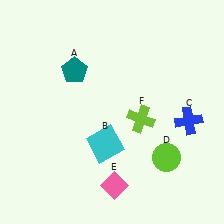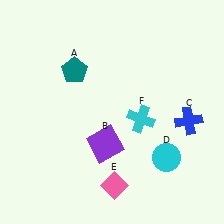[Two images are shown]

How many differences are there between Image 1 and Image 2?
There are 3 differences between the two images.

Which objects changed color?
B changed from cyan to purple. D changed from lime to cyan. F changed from lime to cyan.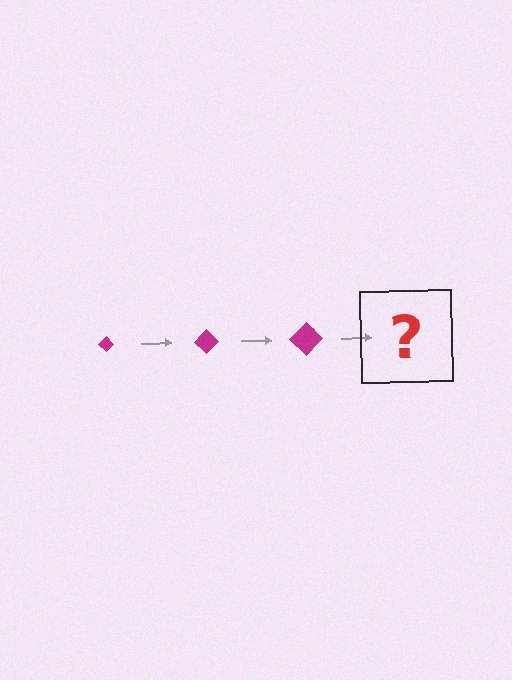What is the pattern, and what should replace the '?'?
The pattern is that the diamond gets progressively larger each step. The '?' should be a magenta diamond, larger than the previous one.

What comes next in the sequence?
The next element should be a magenta diamond, larger than the previous one.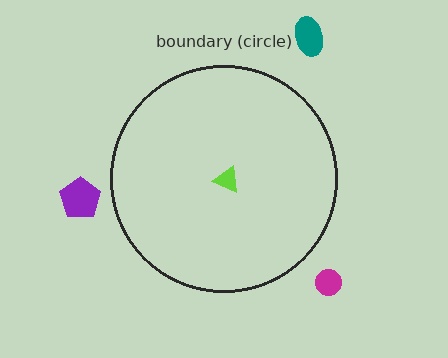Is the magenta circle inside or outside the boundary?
Outside.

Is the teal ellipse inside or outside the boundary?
Outside.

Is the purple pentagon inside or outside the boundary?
Outside.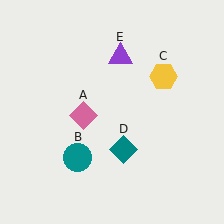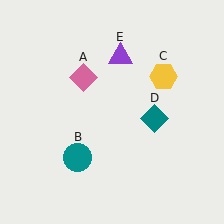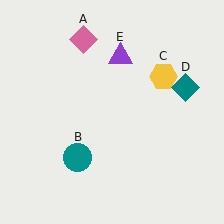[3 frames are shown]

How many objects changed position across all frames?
2 objects changed position: pink diamond (object A), teal diamond (object D).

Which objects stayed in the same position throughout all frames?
Teal circle (object B) and yellow hexagon (object C) and purple triangle (object E) remained stationary.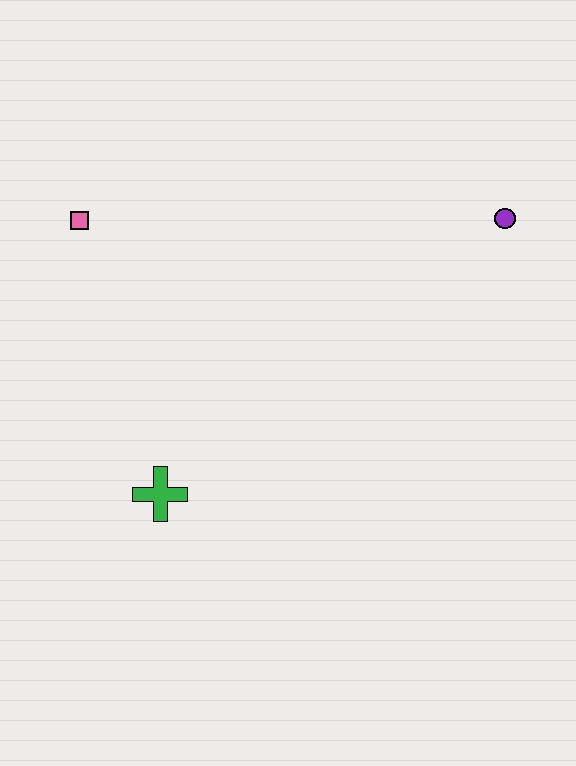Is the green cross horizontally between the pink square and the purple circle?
Yes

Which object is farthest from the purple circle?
The green cross is farthest from the purple circle.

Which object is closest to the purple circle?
The pink square is closest to the purple circle.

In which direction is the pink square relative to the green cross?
The pink square is above the green cross.